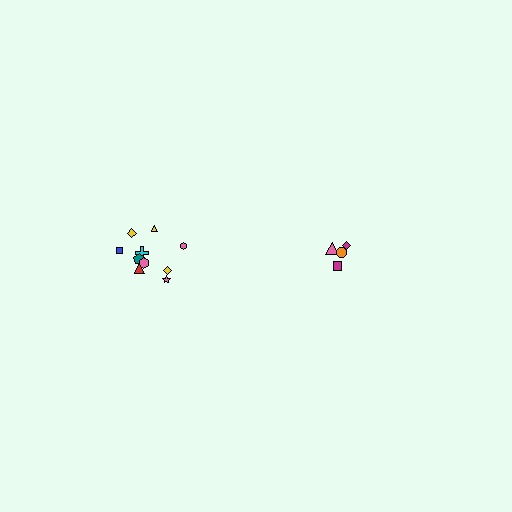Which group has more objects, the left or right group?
The left group.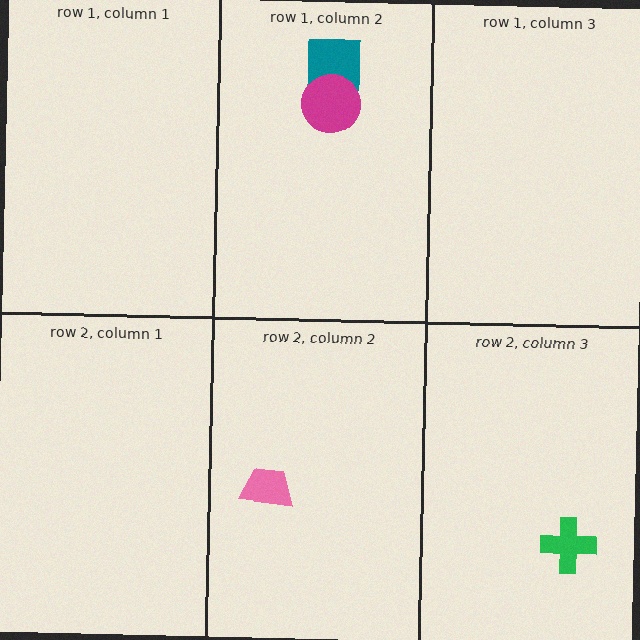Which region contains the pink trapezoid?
The row 2, column 2 region.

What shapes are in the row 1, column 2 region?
The teal square, the magenta circle.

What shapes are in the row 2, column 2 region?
The pink trapezoid.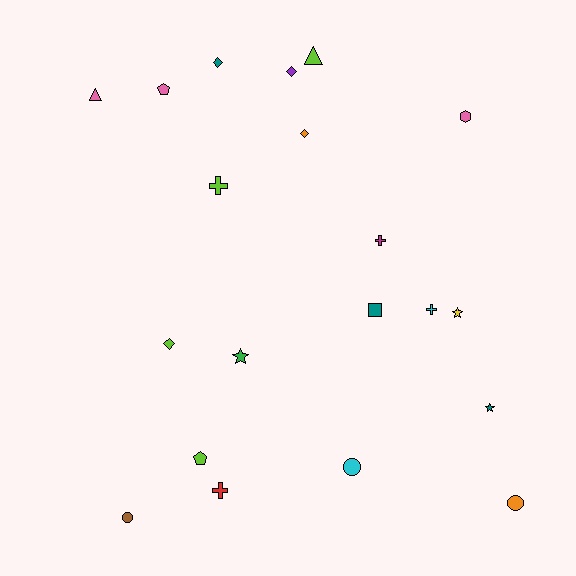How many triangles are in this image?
There are 2 triangles.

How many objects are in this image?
There are 20 objects.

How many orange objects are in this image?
There are 2 orange objects.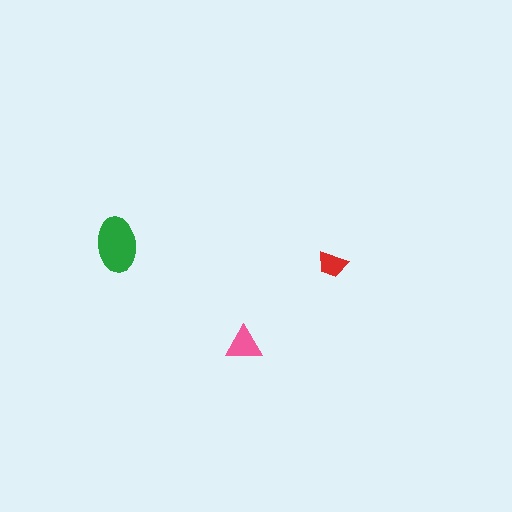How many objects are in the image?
There are 3 objects in the image.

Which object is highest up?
The green ellipse is topmost.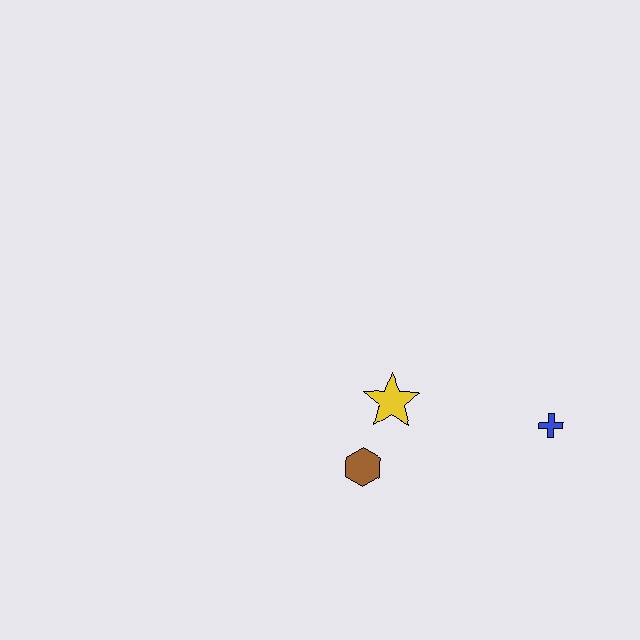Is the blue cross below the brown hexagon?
No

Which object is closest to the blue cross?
The yellow star is closest to the blue cross.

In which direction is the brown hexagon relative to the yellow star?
The brown hexagon is below the yellow star.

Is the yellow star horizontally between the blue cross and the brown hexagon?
Yes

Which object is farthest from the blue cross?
The brown hexagon is farthest from the blue cross.